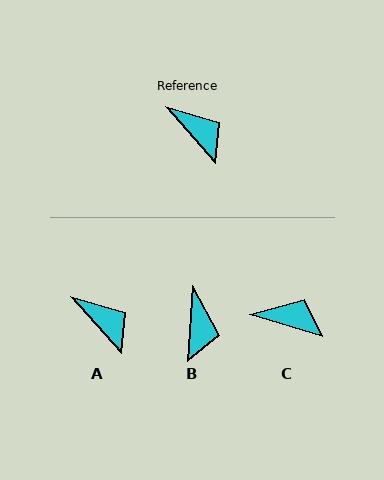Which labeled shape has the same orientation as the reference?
A.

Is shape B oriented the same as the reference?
No, it is off by about 46 degrees.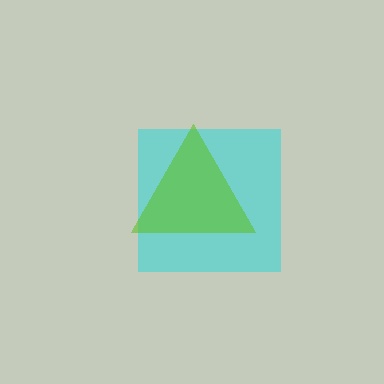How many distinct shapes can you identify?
There are 2 distinct shapes: a cyan square, a lime triangle.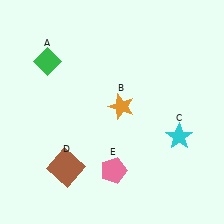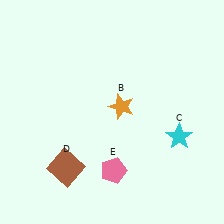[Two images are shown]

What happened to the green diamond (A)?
The green diamond (A) was removed in Image 2. It was in the top-left area of Image 1.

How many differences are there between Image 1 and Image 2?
There is 1 difference between the two images.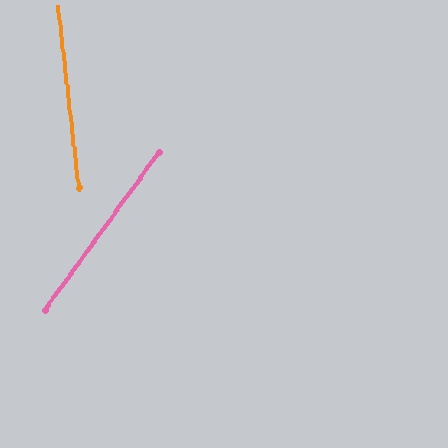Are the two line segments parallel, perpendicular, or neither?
Neither parallel nor perpendicular — they differ by about 42°.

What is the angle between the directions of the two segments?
Approximately 42 degrees.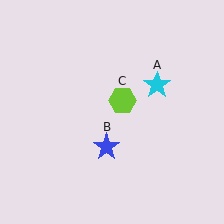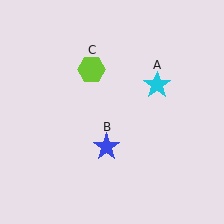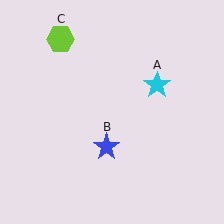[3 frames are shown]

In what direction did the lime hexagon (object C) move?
The lime hexagon (object C) moved up and to the left.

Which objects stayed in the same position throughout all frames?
Cyan star (object A) and blue star (object B) remained stationary.